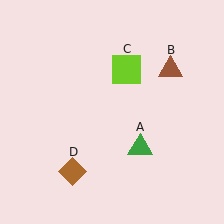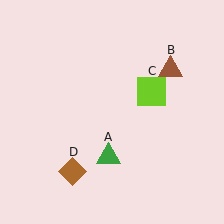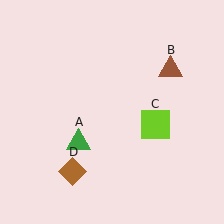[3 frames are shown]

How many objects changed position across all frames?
2 objects changed position: green triangle (object A), lime square (object C).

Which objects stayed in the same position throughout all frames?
Brown triangle (object B) and brown diamond (object D) remained stationary.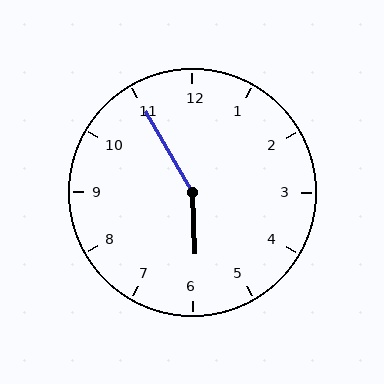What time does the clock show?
5:55.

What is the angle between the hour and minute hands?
Approximately 152 degrees.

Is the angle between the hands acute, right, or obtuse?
It is obtuse.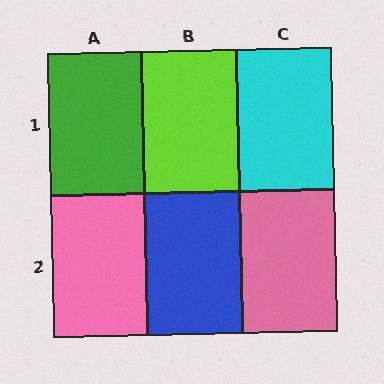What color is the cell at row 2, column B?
Blue.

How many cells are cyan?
1 cell is cyan.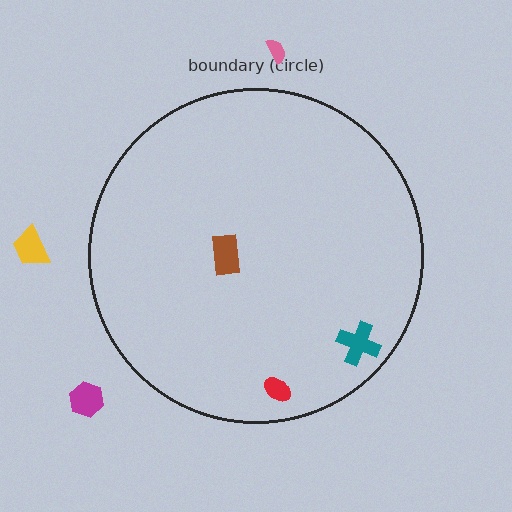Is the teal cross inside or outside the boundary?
Inside.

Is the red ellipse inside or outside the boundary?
Inside.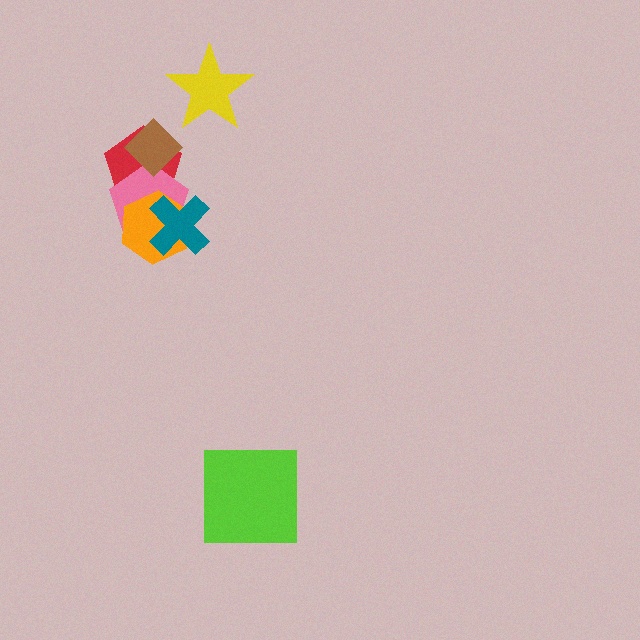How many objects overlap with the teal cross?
2 objects overlap with the teal cross.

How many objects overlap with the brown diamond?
2 objects overlap with the brown diamond.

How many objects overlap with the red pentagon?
3 objects overlap with the red pentagon.